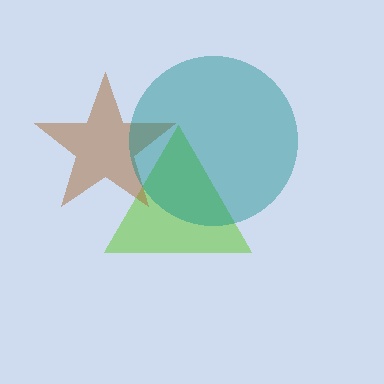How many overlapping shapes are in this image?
There are 3 overlapping shapes in the image.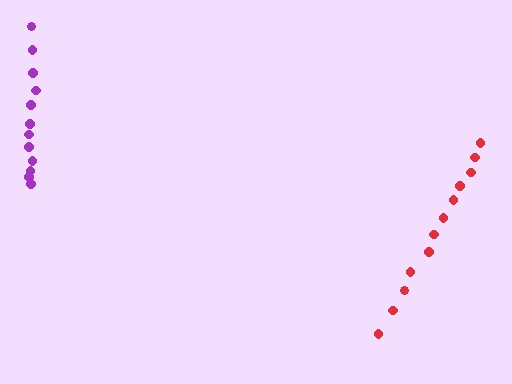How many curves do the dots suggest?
There are 2 distinct paths.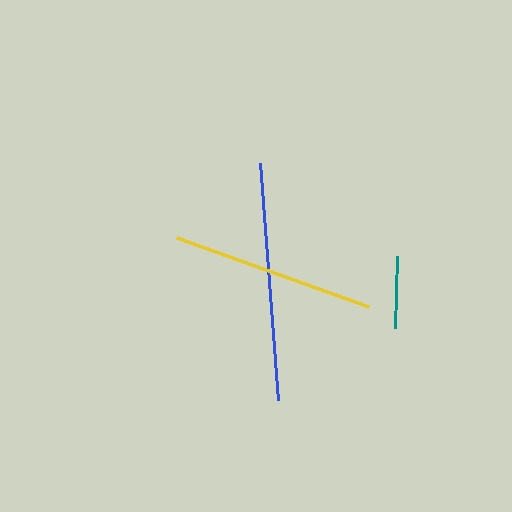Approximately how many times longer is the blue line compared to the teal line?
The blue line is approximately 3.3 times the length of the teal line.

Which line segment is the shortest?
The teal line is the shortest at approximately 71 pixels.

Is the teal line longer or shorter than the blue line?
The blue line is longer than the teal line.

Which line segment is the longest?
The blue line is the longest at approximately 238 pixels.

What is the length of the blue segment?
The blue segment is approximately 238 pixels long.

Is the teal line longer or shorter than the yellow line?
The yellow line is longer than the teal line.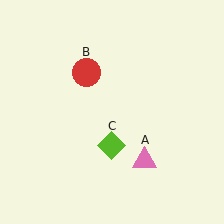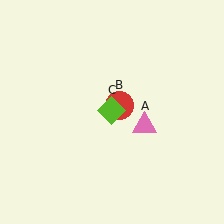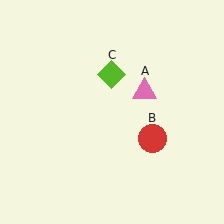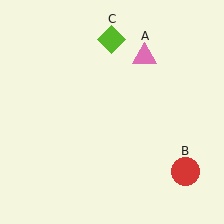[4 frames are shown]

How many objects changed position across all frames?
3 objects changed position: pink triangle (object A), red circle (object B), lime diamond (object C).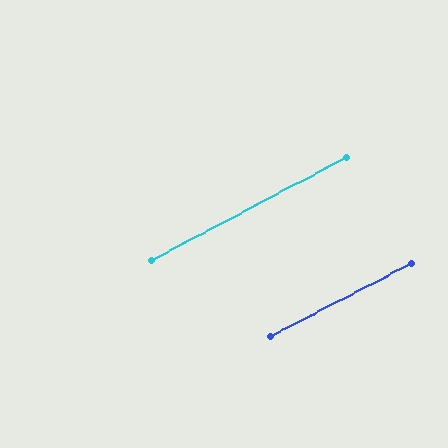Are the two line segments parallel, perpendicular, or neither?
Parallel — their directions differ by only 0.5°.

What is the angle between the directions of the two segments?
Approximately 0 degrees.